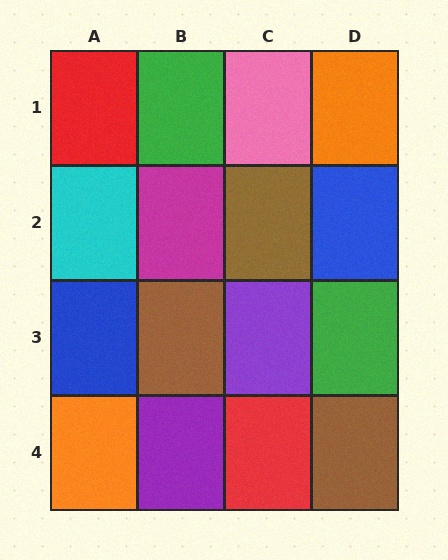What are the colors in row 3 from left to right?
Blue, brown, purple, green.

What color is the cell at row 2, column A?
Cyan.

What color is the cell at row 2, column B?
Magenta.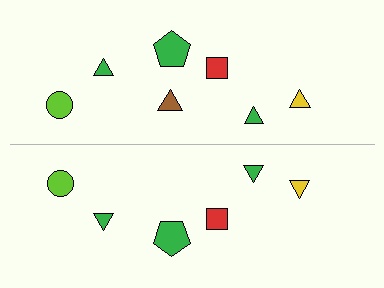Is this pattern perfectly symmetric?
No, the pattern is not perfectly symmetric. A brown triangle is missing from the bottom side.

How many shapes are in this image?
There are 13 shapes in this image.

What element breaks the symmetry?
A brown triangle is missing from the bottom side.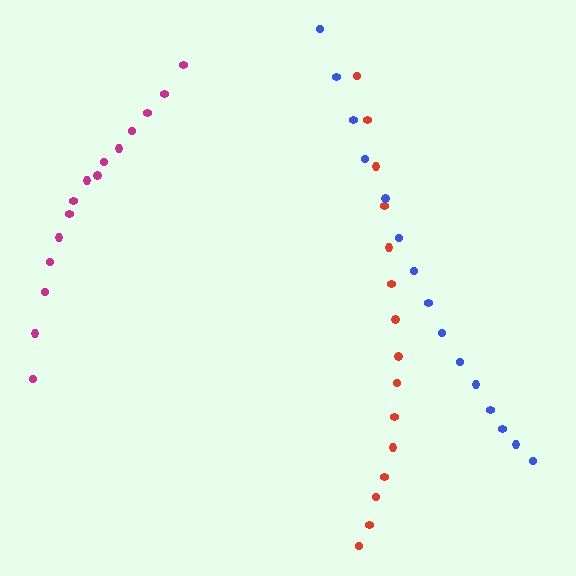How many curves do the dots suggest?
There are 3 distinct paths.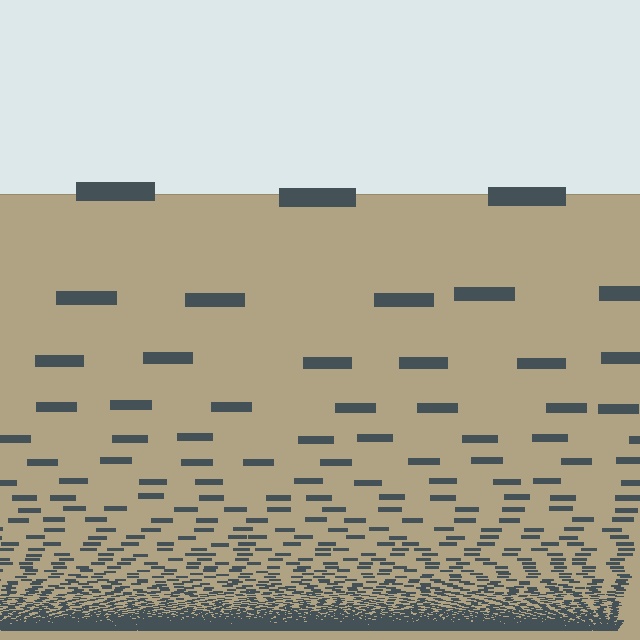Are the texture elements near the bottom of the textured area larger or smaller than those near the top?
Smaller. The gradient is inverted — elements near the bottom are smaller and denser.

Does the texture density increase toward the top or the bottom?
Density increases toward the bottom.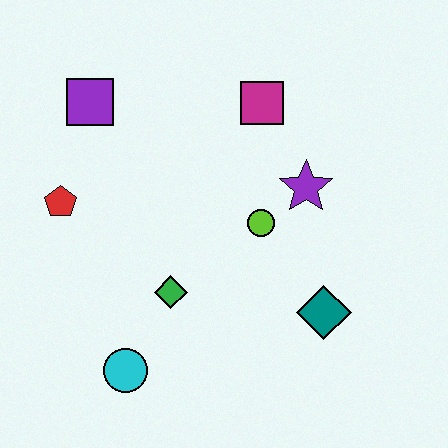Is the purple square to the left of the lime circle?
Yes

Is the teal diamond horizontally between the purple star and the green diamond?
No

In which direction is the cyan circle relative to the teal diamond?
The cyan circle is to the left of the teal diamond.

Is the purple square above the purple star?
Yes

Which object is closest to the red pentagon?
The purple square is closest to the red pentagon.